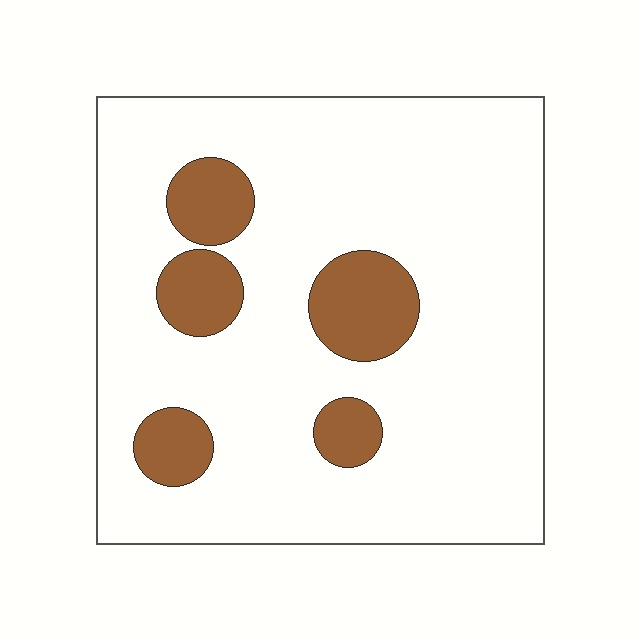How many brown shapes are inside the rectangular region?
5.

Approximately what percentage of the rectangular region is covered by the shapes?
Approximately 15%.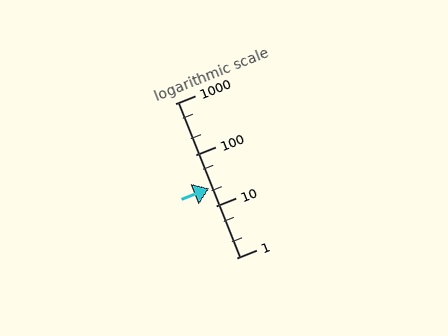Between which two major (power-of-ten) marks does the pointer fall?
The pointer is between 10 and 100.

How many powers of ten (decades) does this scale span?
The scale spans 3 decades, from 1 to 1000.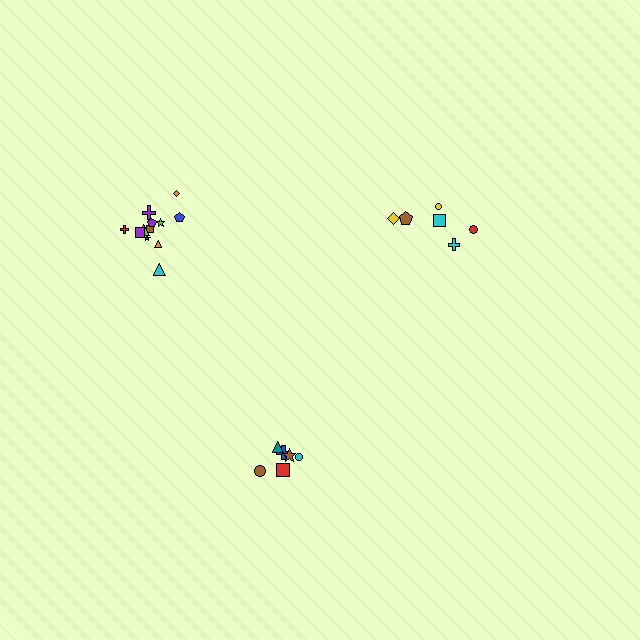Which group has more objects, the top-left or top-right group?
The top-left group.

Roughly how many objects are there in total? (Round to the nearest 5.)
Roughly 25 objects in total.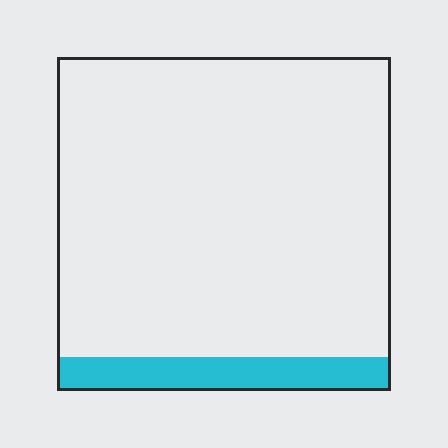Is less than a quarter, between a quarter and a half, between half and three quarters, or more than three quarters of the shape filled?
Less than a quarter.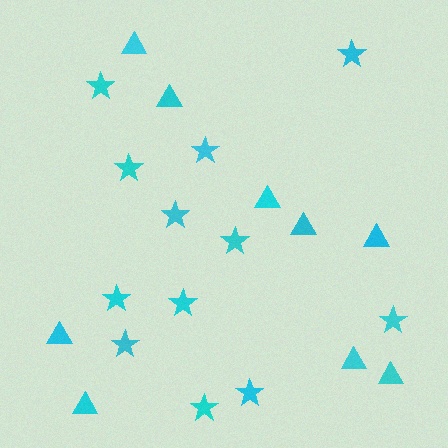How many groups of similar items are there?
There are 2 groups: one group of stars (12) and one group of triangles (9).